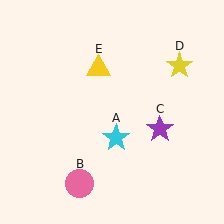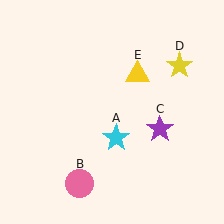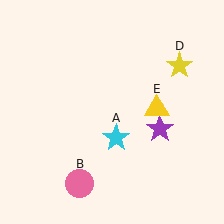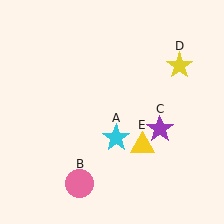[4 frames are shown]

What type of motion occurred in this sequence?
The yellow triangle (object E) rotated clockwise around the center of the scene.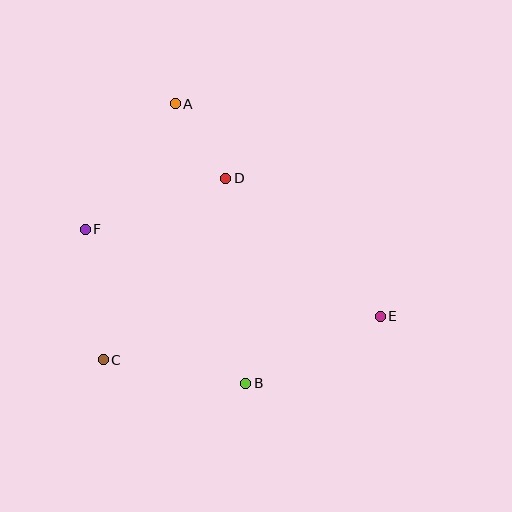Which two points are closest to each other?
Points A and D are closest to each other.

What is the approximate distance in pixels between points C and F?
The distance between C and F is approximately 132 pixels.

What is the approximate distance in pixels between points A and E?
The distance between A and E is approximately 295 pixels.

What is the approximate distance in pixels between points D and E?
The distance between D and E is approximately 207 pixels.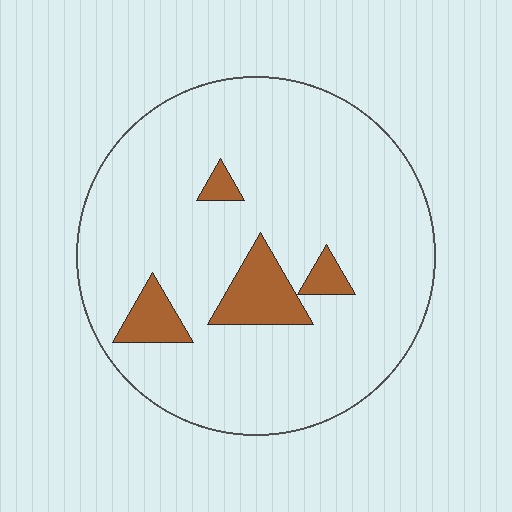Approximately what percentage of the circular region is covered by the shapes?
Approximately 10%.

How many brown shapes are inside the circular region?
4.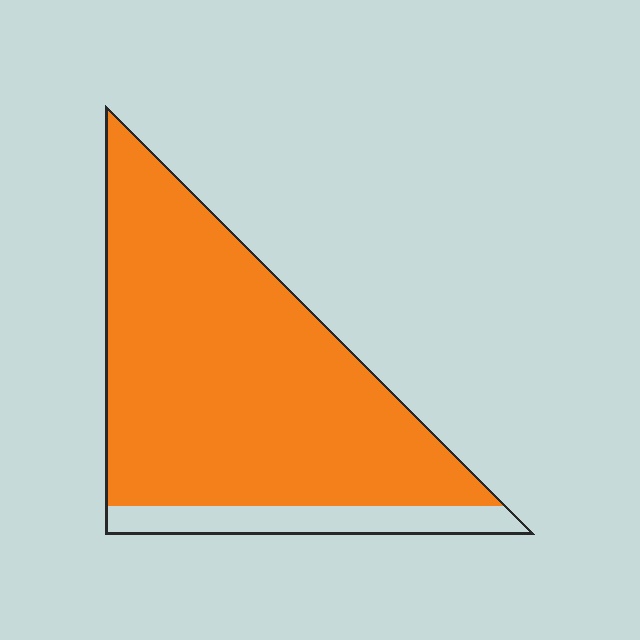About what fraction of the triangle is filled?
About seven eighths (7/8).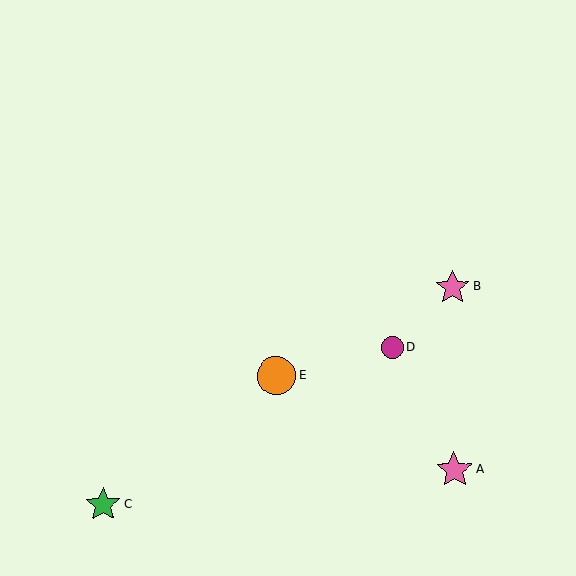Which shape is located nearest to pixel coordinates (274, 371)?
The orange circle (labeled E) at (276, 376) is nearest to that location.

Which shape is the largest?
The orange circle (labeled E) is the largest.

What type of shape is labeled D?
Shape D is a magenta circle.